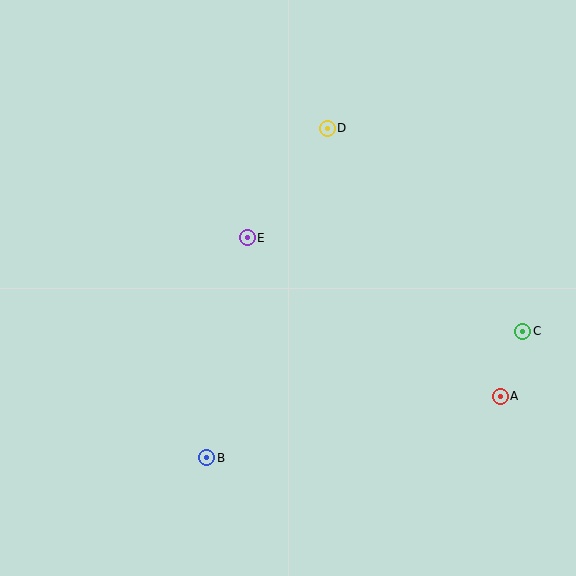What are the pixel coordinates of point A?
Point A is at (500, 396).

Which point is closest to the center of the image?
Point E at (247, 238) is closest to the center.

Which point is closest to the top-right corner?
Point D is closest to the top-right corner.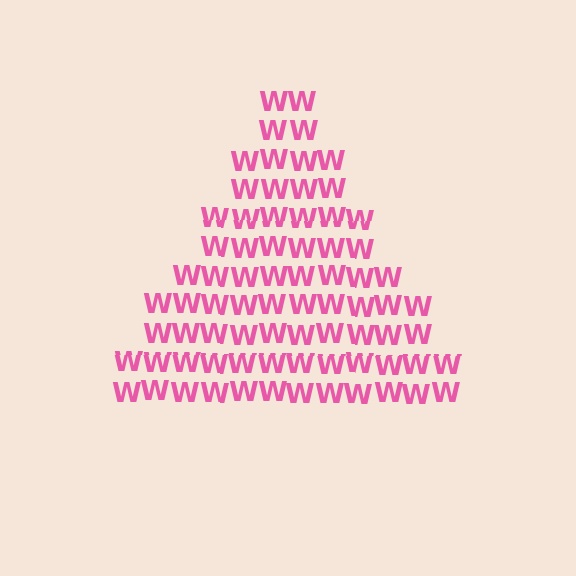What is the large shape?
The large shape is a triangle.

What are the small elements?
The small elements are letter W's.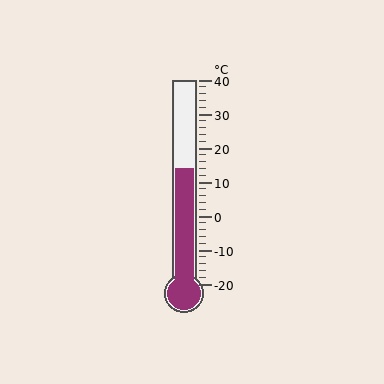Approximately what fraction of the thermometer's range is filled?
The thermometer is filled to approximately 55% of its range.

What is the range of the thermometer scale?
The thermometer scale ranges from -20°C to 40°C.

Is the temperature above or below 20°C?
The temperature is below 20°C.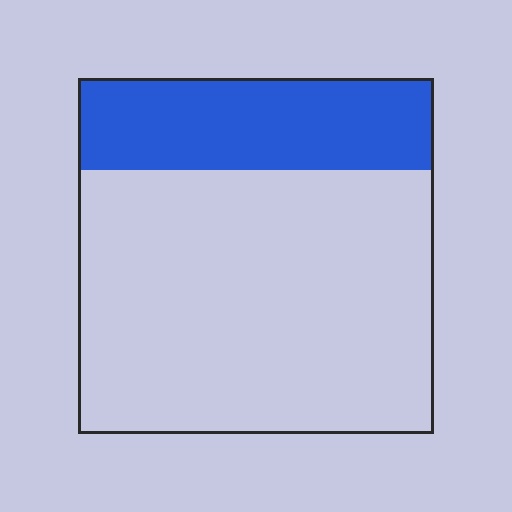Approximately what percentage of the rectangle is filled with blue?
Approximately 25%.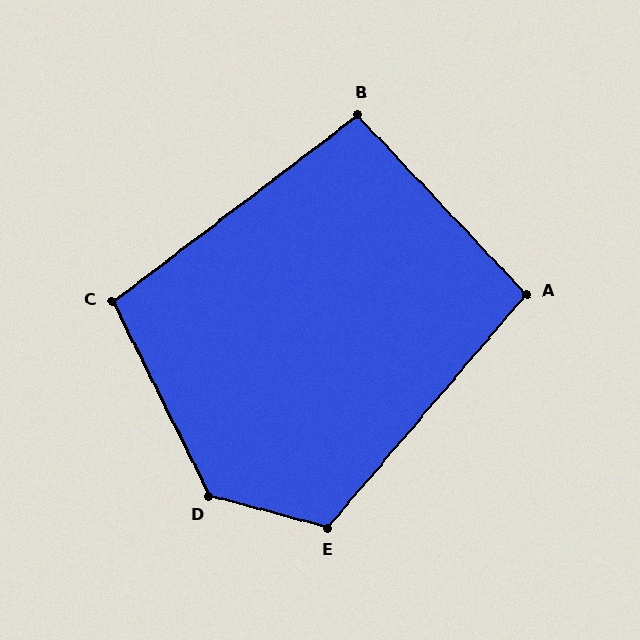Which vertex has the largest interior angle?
D, at approximately 131 degrees.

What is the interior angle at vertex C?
Approximately 101 degrees (obtuse).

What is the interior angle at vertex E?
Approximately 115 degrees (obtuse).